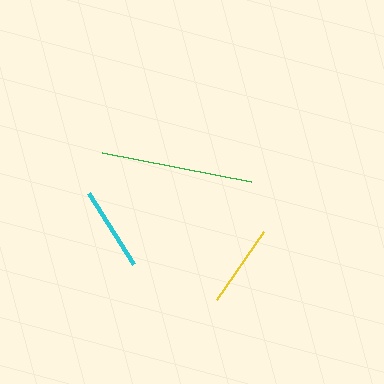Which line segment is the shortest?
The yellow line is the shortest at approximately 83 pixels.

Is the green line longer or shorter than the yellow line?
The green line is longer than the yellow line.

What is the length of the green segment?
The green segment is approximately 152 pixels long.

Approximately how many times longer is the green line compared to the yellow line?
The green line is approximately 1.8 times the length of the yellow line.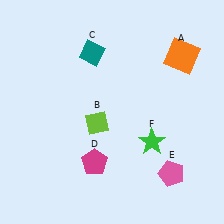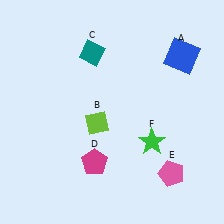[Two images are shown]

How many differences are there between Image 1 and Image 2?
There is 1 difference between the two images.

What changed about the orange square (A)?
In Image 1, A is orange. In Image 2, it changed to blue.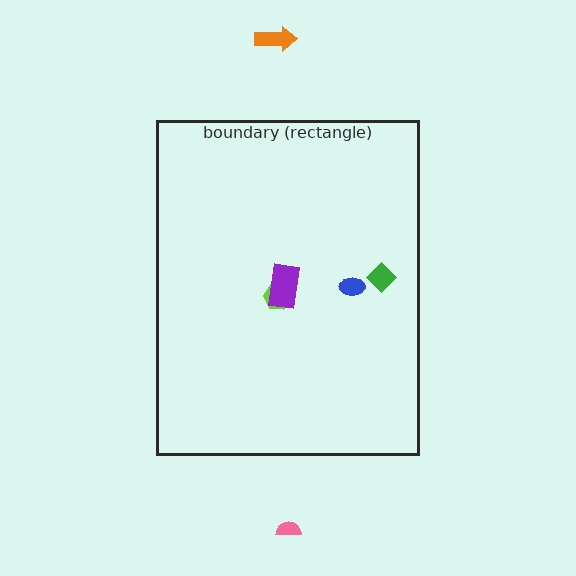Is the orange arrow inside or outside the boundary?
Outside.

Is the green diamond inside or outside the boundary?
Inside.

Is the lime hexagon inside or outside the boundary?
Inside.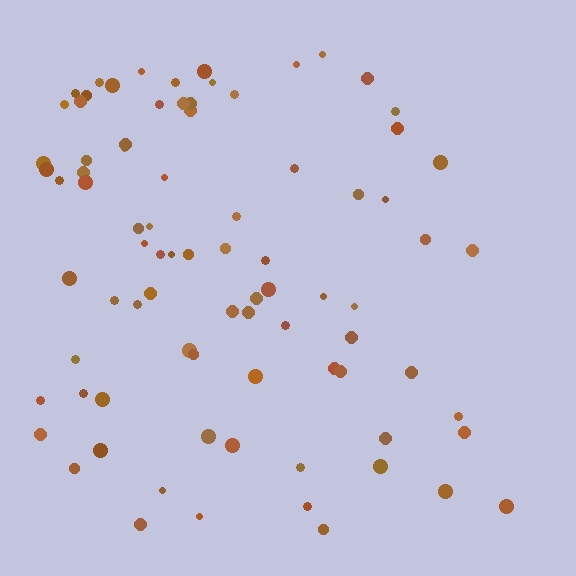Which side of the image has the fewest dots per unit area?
The right.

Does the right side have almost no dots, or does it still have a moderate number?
Still a moderate number, just noticeably fewer than the left.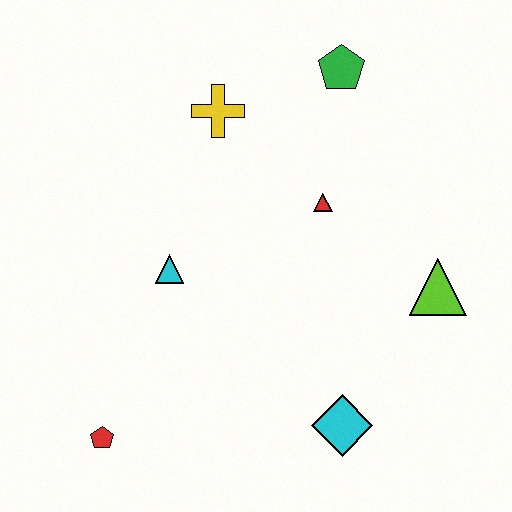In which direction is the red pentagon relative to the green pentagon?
The red pentagon is below the green pentagon.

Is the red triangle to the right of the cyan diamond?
No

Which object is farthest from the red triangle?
The red pentagon is farthest from the red triangle.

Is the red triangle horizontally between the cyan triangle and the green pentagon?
Yes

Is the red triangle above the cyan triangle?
Yes